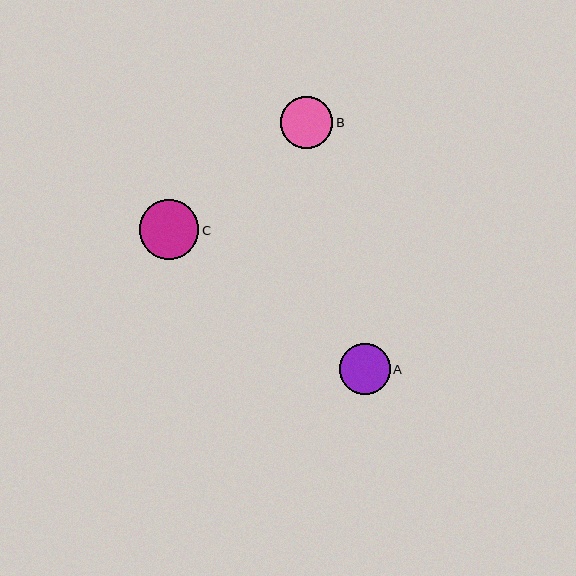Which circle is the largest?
Circle C is the largest with a size of approximately 60 pixels.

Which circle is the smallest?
Circle A is the smallest with a size of approximately 51 pixels.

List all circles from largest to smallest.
From largest to smallest: C, B, A.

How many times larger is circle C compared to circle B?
Circle C is approximately 1.1 times the size of circle B.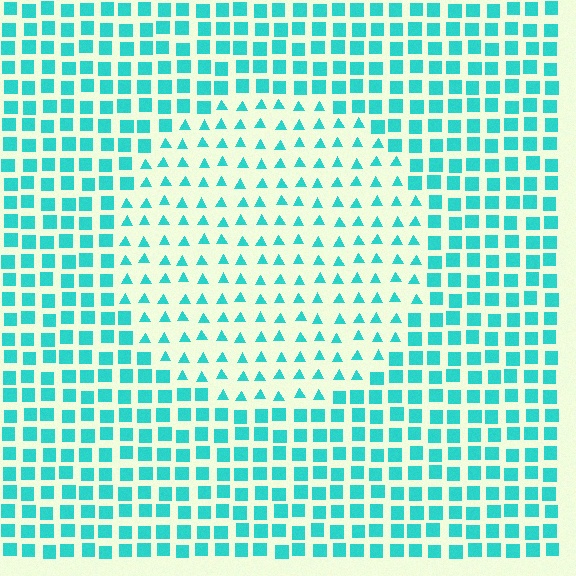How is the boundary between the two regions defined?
The boundary is defined by a change in element shape: triangles inside vs. squares outside. All elements share the same color and spacing.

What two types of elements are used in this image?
The image uses triangles inside the circle region and squares outside it.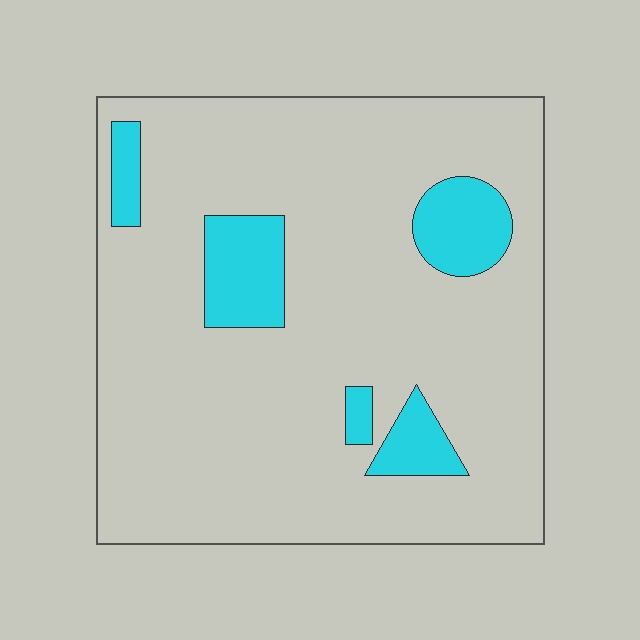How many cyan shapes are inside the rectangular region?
5.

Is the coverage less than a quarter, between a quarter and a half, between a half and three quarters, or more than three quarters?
Less than a quarter.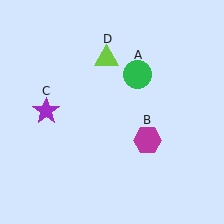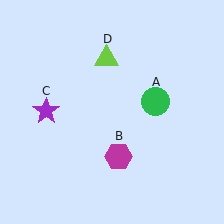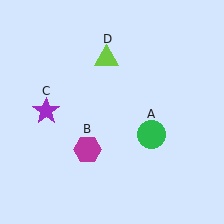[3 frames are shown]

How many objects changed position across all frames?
2 objects changed position: green circle (object A), magenta hexagon (object B).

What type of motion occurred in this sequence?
The green circle (object A), magenta hexagon (object B) rotated clockwise around the center of the scene.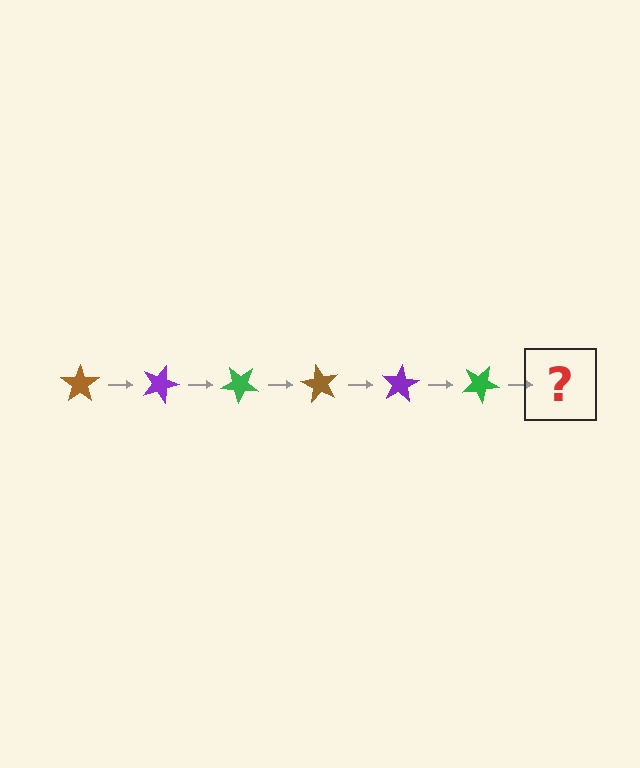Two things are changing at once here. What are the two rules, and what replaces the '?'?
The two rules are that it rotates 20 degrees each step and the color cycles through brown, purple, and green. The '?' should be a brown star, rotated 120 degrees from the start.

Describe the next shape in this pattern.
It should be a brown star, rotated 120 degrees from the start.